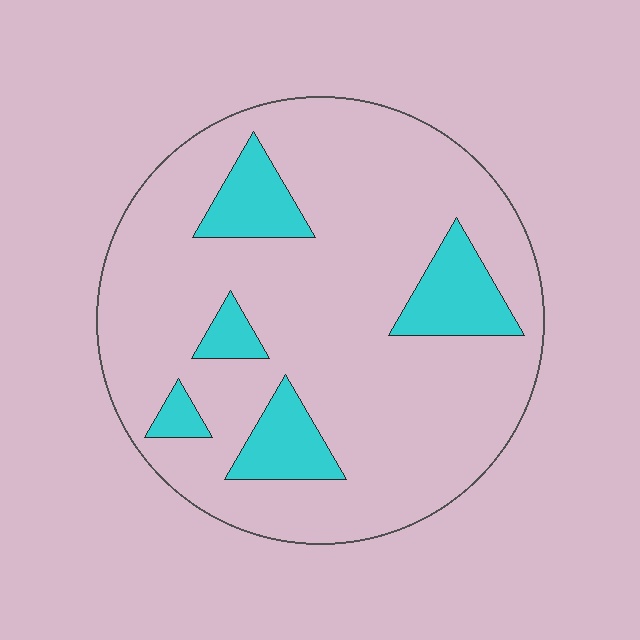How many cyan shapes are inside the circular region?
5.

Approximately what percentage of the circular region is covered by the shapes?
Approximately 15%.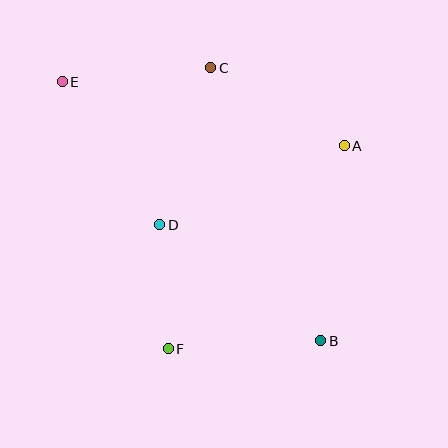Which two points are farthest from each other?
Points B and E are farthest from each other.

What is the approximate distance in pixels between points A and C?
The distance between A and C is approximately 154 pixels.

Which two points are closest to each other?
Points D and F are closest to each other.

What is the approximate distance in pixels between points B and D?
The distance between B and D is approximately 198 pixels.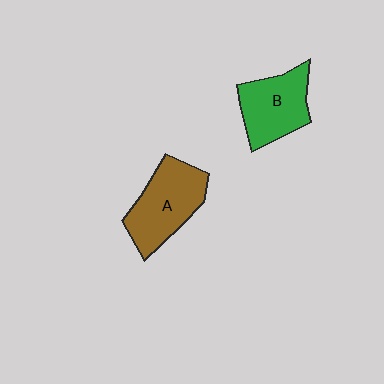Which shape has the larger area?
Shape A (brown).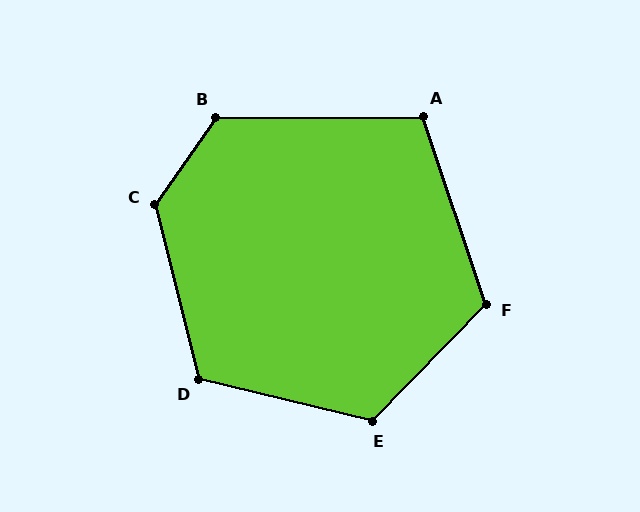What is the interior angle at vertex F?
Approximately 117 degrees (obtuse).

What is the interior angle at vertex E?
Approximately 121 degrees (obtuse).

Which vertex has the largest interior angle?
C, at approximately 131 degrees.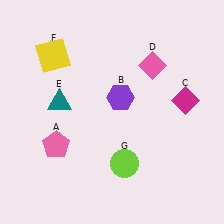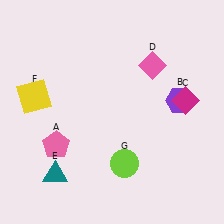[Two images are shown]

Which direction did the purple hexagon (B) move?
The purple hexagon (B) moved right.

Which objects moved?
The objects that moved are: the purple hexagon (B), the teal triangle (E), the yellow square (F).